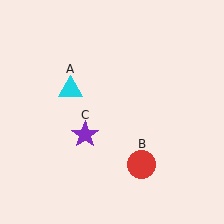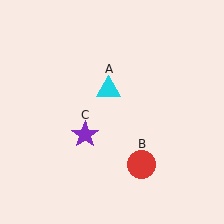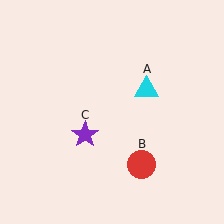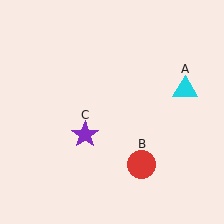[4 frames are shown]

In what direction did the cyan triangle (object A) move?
The cyan triangle (object A) moved right.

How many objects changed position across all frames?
1 object changed position: cyan triangle (object A).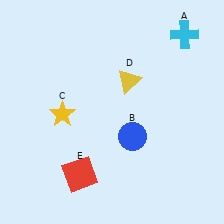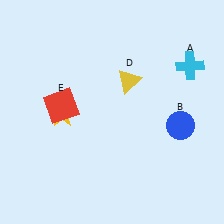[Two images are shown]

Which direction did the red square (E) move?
The red square (E) moved up.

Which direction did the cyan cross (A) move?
The cyan cross (A) moved down.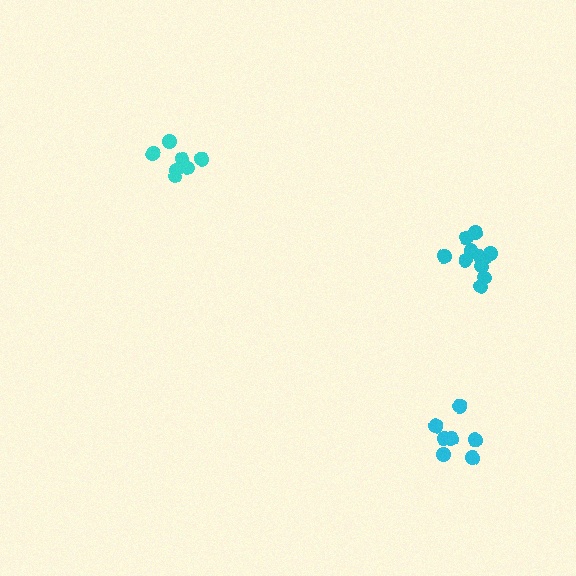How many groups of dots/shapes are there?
There are 3 groups.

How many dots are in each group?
Group 1: 7 dots, Group 2: 11 dots, Group 3: 7 dots (25 total).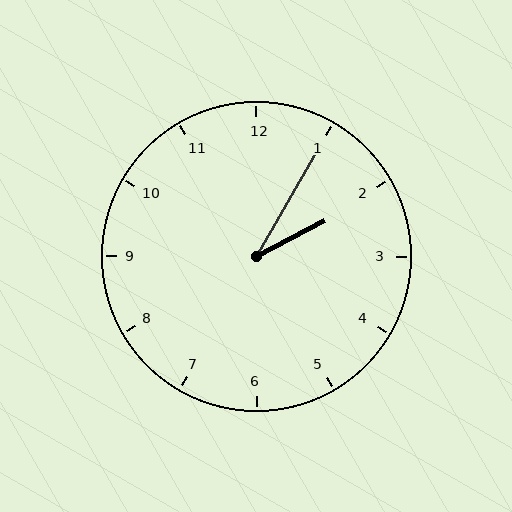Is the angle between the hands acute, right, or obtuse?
It is acute.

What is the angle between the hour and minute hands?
Approximately 32 degrees.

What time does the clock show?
2:05.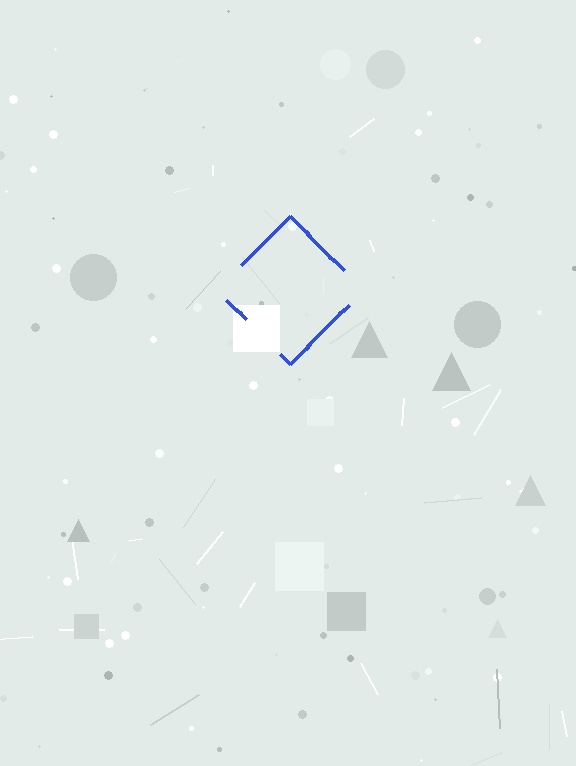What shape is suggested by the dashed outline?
The dashed outline suggests a diamond.